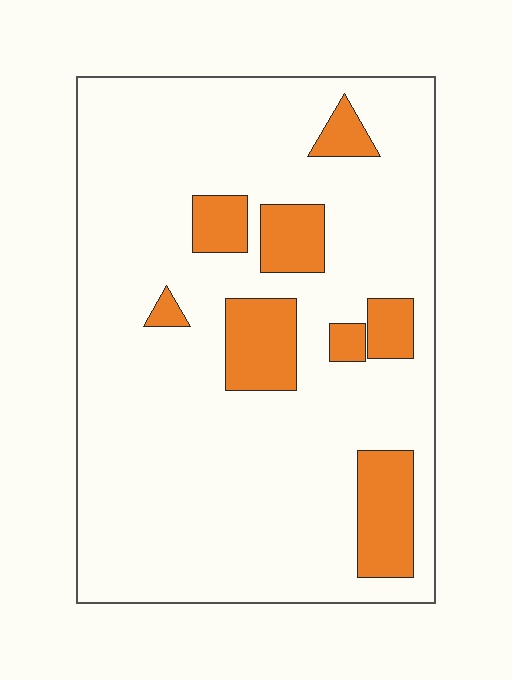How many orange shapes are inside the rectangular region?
8.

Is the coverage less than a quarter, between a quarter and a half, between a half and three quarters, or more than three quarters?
Less than a quarter.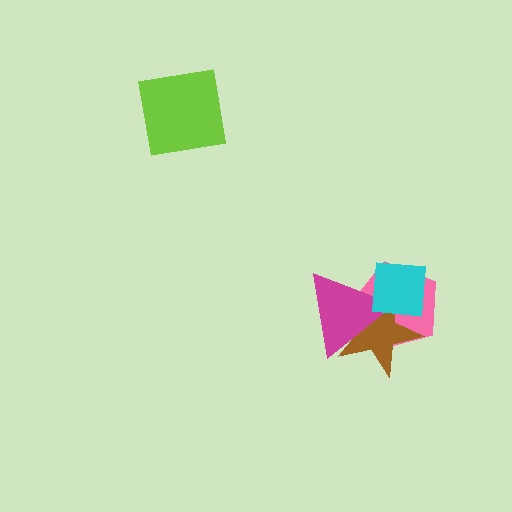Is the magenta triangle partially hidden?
Yes, it is partially covered by another shape.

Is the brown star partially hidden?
Yes, it is partially covered by another shape.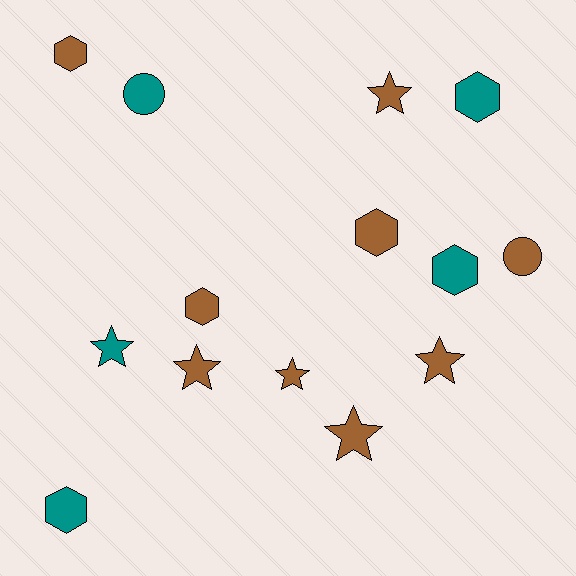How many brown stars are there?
There are 5 brown stars.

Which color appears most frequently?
Brown, with 9 objects.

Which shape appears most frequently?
Hexagon, with 6 objects.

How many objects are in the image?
There are 14 objects.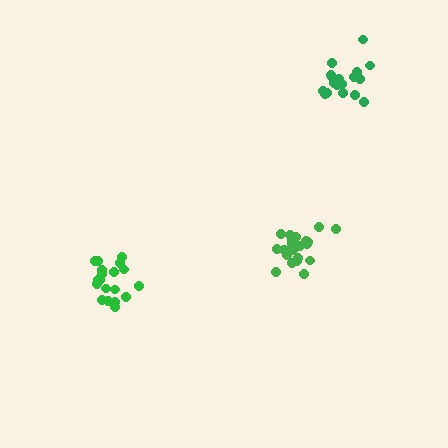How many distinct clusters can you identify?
There are 3 distinct clusters.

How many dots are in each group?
Group 1: 19 dots, Group 2: 21 dots, Group 3: 18 dots (58 total).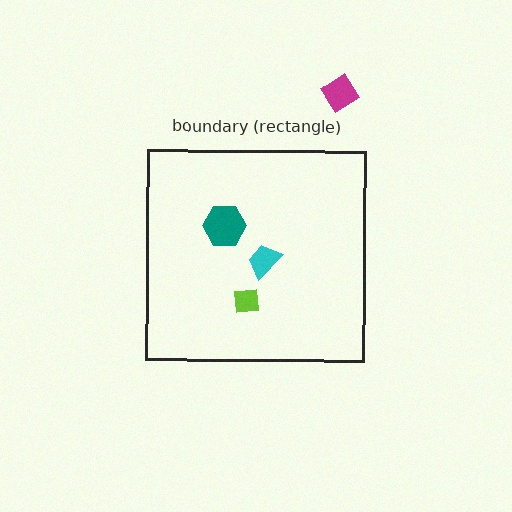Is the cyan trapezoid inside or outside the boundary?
Inside.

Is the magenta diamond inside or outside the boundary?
Outside.